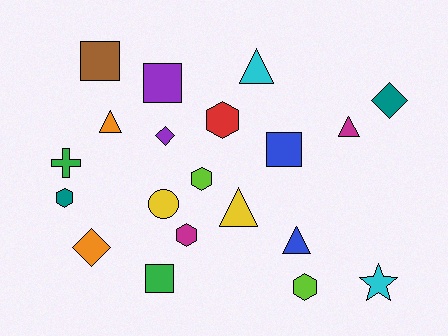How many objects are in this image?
There are 20 objects.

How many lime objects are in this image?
There are 2 lime objects.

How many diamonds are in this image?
There are 3 diamonds.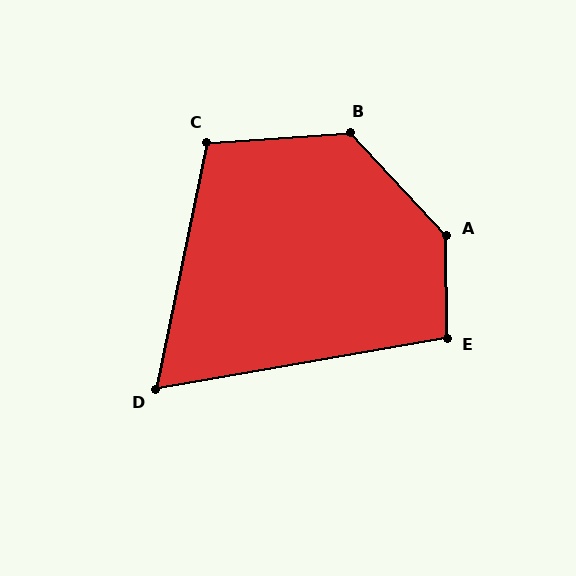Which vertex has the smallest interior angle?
D, at approximately 68 degrees.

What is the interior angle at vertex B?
Approximately 129 degrees (obtuse).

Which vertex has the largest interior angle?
A, at approximately 137 degrees.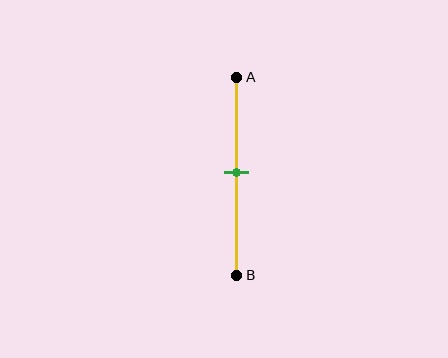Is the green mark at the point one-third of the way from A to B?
No, the mark is at about 50% from A, not at the 33% one-third point.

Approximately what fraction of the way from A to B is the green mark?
The green mark is approximately 50% of the way from A to B.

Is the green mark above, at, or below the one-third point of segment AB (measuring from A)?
The green mark is below the one-third point of segment AB.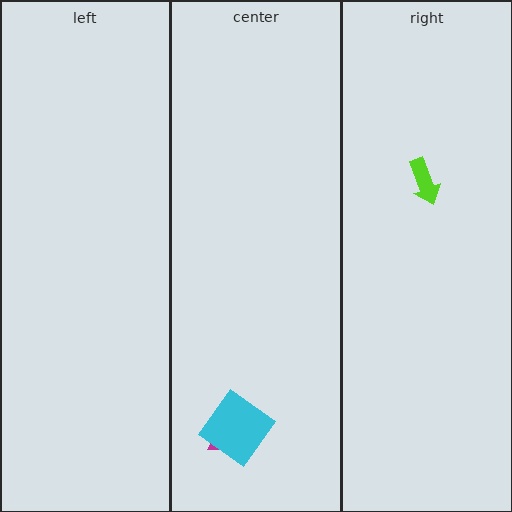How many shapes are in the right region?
1.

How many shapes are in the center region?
2.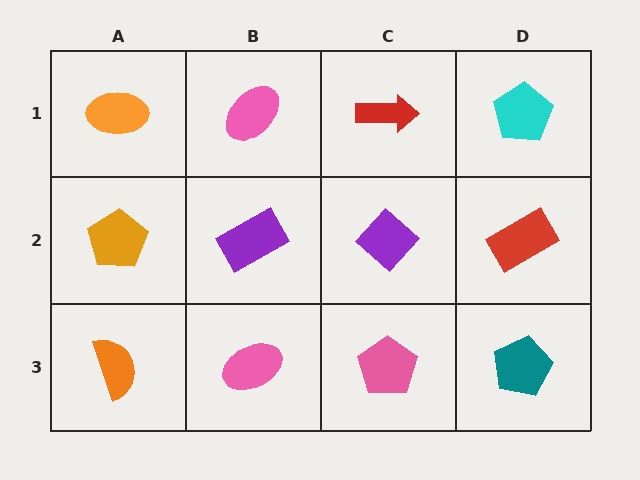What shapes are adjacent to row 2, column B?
A pink ellipse (row 1, column B), a pink ellipse (row 3, column B), an orange pentagon (row 2, column A), a purple diamond (row 2, column C).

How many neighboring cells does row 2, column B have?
4.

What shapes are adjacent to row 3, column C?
A purple diamond (row 2, column C), a pink ellipse (row 3, column B), a teal pentagon (row 3, column D).